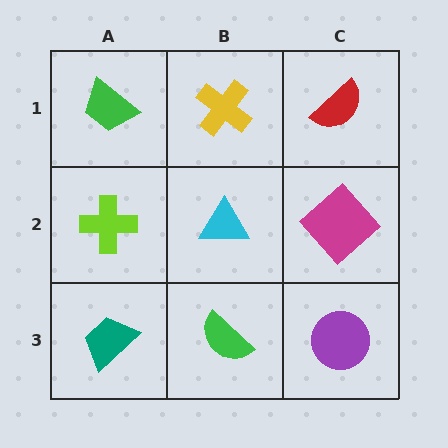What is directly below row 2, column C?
A purple circle.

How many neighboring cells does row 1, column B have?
3.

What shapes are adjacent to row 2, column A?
A green trapezoid (row 1, column A), a teal trapezoid (row 3, column A), a cyan triangle (row 2, column B).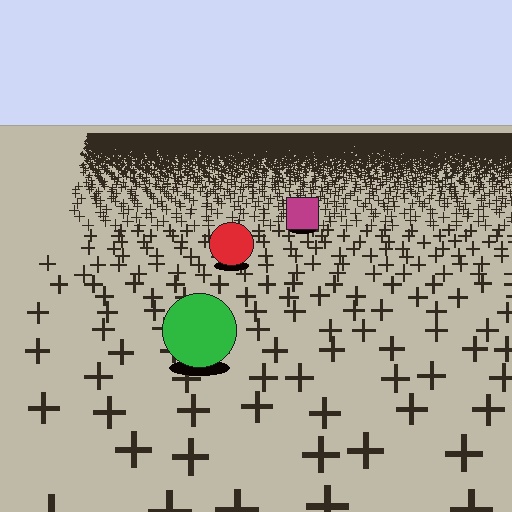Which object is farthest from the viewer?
The magenta square is farthest from the viewer. It appears smaller and the ground texture around it is denser.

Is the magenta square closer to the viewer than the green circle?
No. The green circle is closer — you can tell from the texture gradient: the ground texture is coarser near it.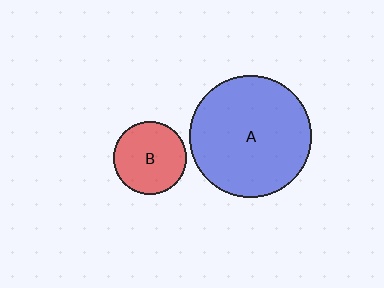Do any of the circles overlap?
No, none of the circles overlap.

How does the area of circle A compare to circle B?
Approximately 2.7 times.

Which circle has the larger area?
Circle A (blue).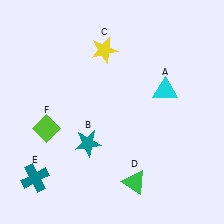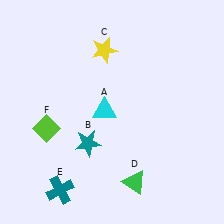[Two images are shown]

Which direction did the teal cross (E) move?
The teal cross (E) moved right.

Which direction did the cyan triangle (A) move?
The cyan triangle (A) moved left.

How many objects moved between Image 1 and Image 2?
2 objects moved between the two images.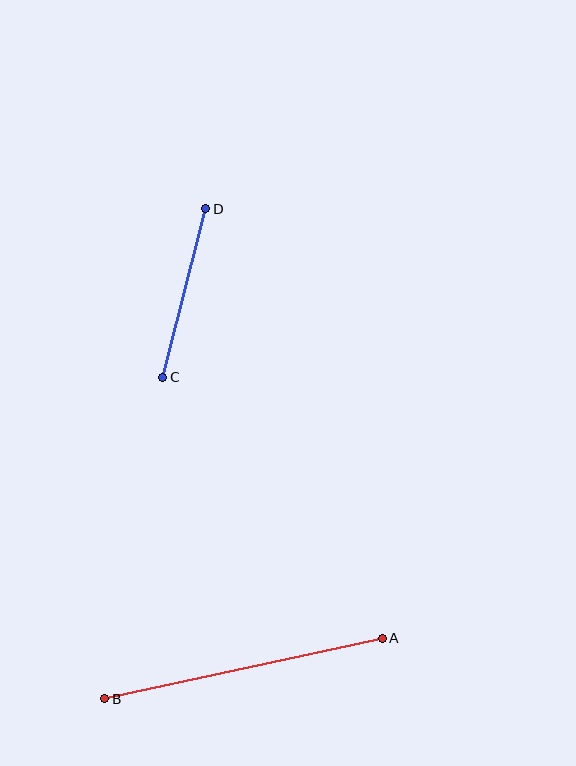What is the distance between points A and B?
The distance is approximately 284 pixels.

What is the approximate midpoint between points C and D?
The midpoint is at approximately (184, 293) pixels.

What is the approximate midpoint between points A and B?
The midpoint is at approximately (243, 668) pixels.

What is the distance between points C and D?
The distance is approximately 174 pixels.